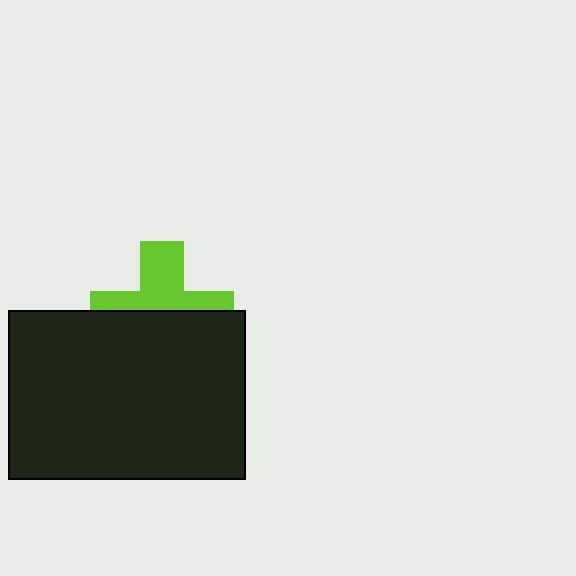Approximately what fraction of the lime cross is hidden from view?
Roughly 55% of the lime cross is hidden behind the black rectangle.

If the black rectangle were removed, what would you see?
You would see the complete lime cross.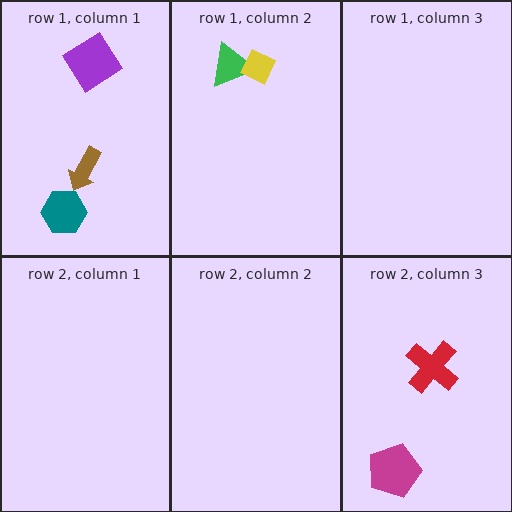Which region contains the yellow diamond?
The row 1, column 2 region.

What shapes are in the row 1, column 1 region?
The brown arrow, the teal hexagon, the purple diamond.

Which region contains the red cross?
The row 2, column 3 region.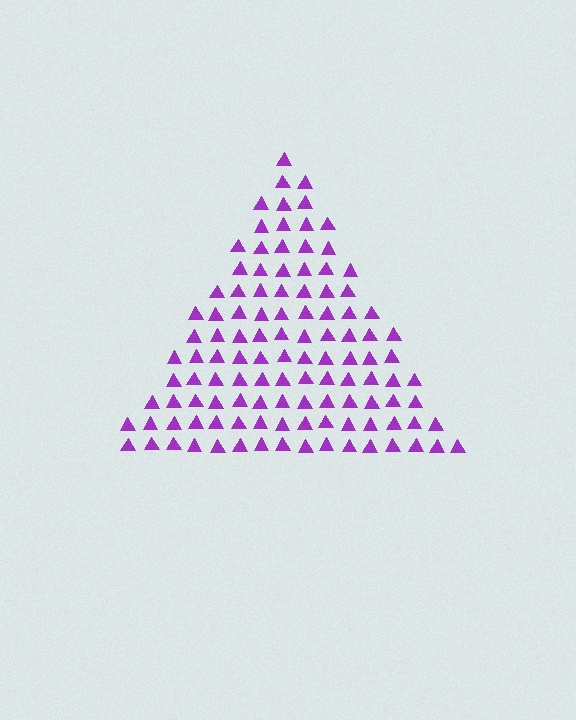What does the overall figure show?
The overall figure shows a triangle.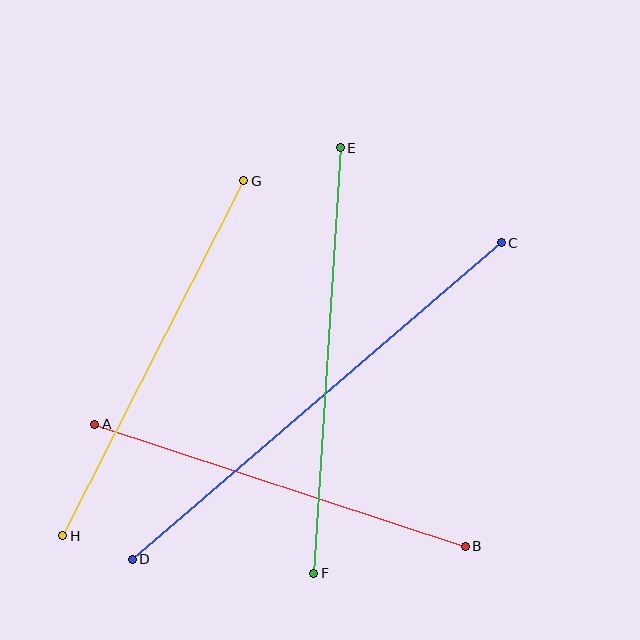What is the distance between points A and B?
The distance is approximately 390 pixels.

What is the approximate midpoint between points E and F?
The midpoint is at approximately (327, 360) pixels.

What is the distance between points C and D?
The distance is approximately 486 pixels.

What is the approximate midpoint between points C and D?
The midpoint is at approximately (317, 401) pixels.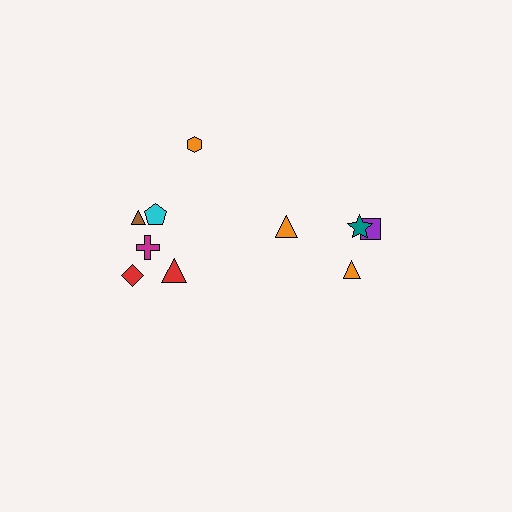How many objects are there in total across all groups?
There are 10 objects.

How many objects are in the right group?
There are 4 objects.